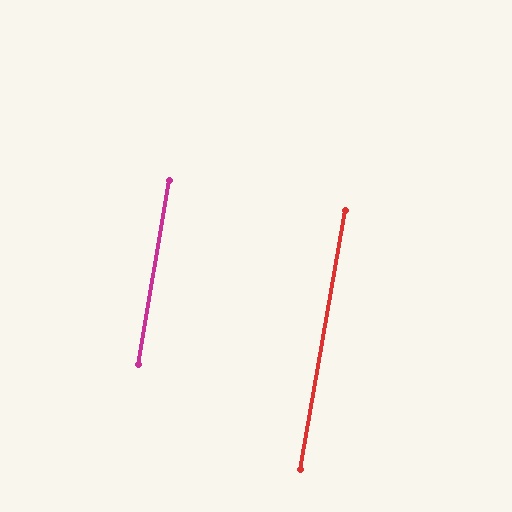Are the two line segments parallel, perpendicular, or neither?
Parallel — their directions differ by only 0.5°.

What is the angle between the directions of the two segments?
Approximately 0 degrees.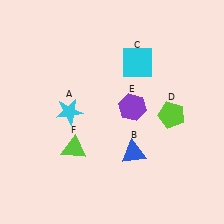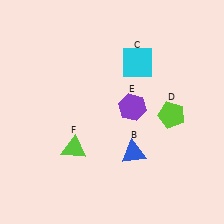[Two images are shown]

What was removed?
The cyan star (A) was removed in Image 2.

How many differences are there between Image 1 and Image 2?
There is 1 difference between the two images.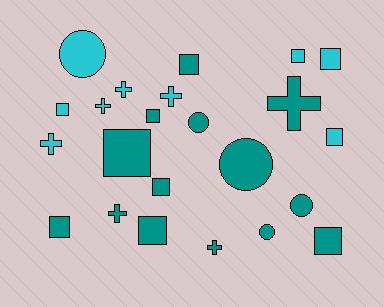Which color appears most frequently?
Teal, with 14 objects.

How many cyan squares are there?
There are 4 cyan squares.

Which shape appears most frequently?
Square, with 11 objects.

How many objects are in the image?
There are 23 objects.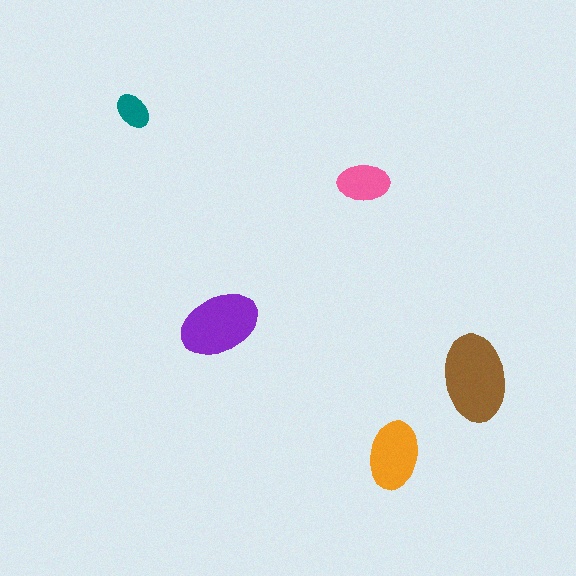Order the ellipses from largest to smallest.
the brown one, the purple one, the orange one, the pink one, the teal one.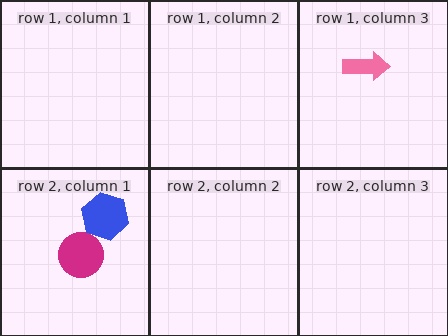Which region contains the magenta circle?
The row 2, column 1 region.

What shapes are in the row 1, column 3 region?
The pink arrow.